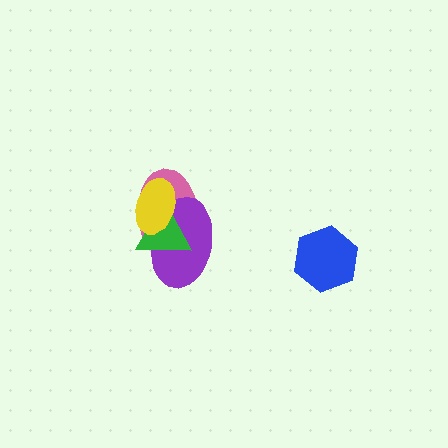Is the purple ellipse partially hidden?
Yes, it is partially covered by another shape.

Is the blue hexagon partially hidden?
No, no other shape covers it.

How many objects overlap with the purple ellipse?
3 objects overlap with the purple ellipse.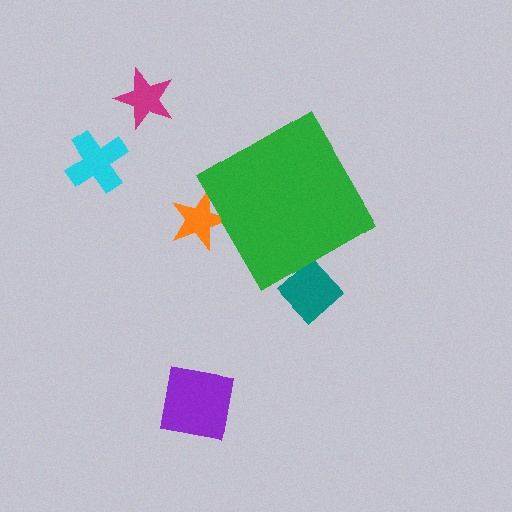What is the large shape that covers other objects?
A green diamond.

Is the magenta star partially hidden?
No, the magenta star is fully visible.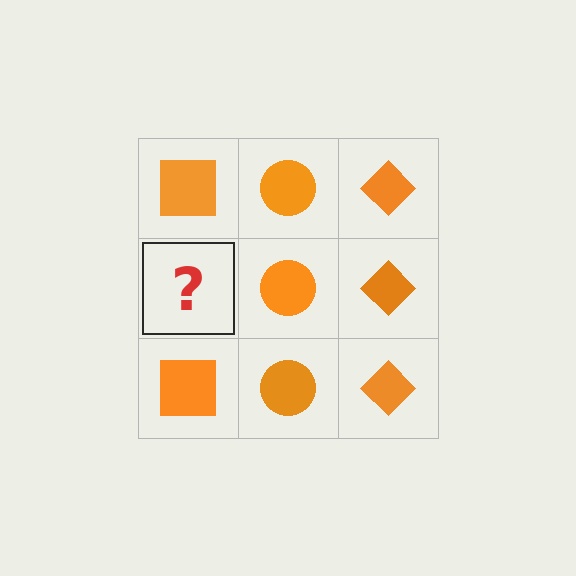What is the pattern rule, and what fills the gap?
The rule is that each column has a consistent shape. The gap should be filled with an orange square.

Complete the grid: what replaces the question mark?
The question mark should be replaced with an orange square.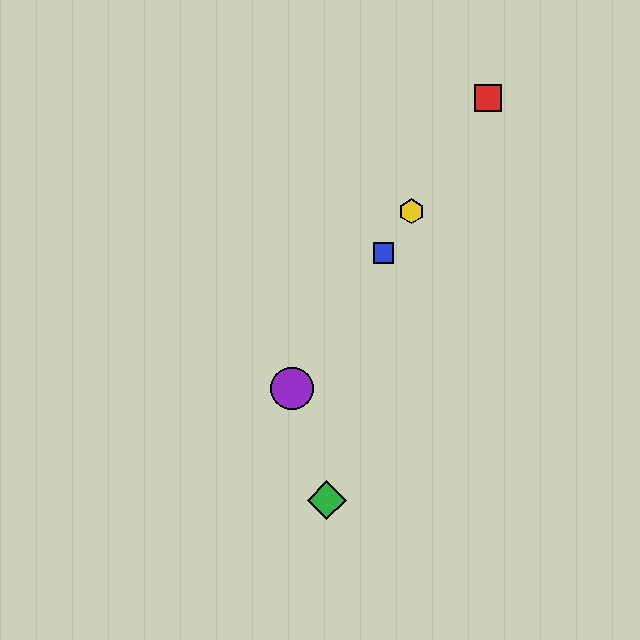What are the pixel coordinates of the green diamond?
The green diamond is at (327, 500).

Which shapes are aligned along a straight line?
The red square, the blue square, the yellow hexagon, the purple circle are aligned along a straight line.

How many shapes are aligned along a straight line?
4 shapes (the red square, the blue square, the yellow hexagon, the purple circle) are aligned along a straight line.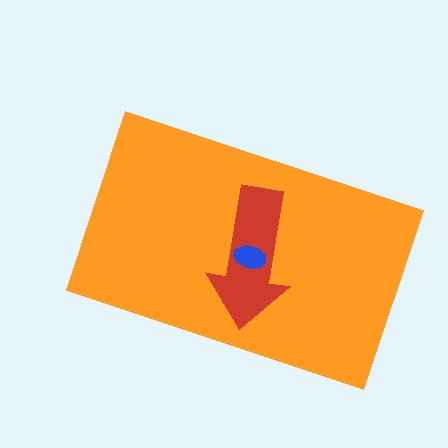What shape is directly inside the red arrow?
The blue ellipse.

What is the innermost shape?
The blue ellipse.